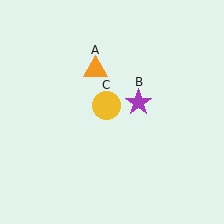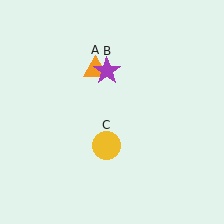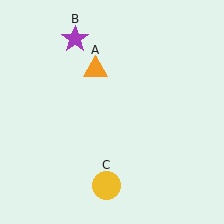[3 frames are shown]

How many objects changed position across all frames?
2 objects changed position: purple star (object B), yellow circle (object C).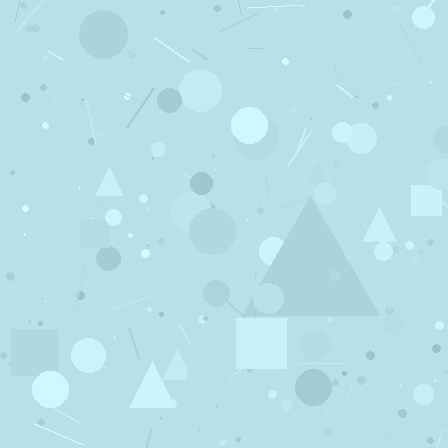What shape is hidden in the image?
A triangle is hidden in the image.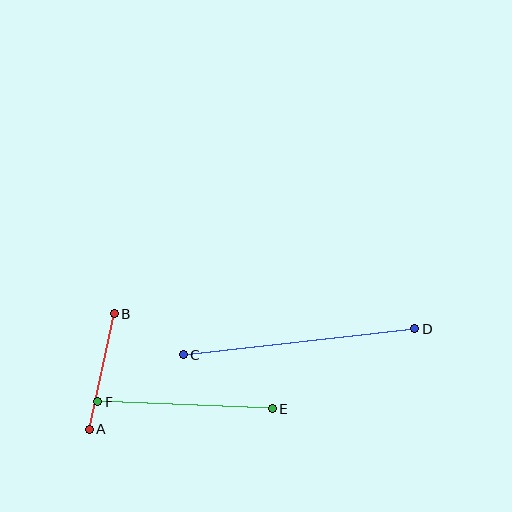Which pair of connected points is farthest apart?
Points C and D are farthest apart.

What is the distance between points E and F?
The distance is approximately 175 pixels.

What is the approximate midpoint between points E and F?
The midpoint is at approximately (185, 405) pixels.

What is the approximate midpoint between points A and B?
The midpoint is at approximately (102, 371) pixels.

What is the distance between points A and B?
The distance is approximately 118 pixels.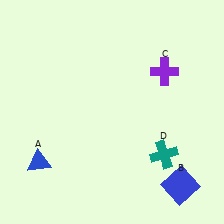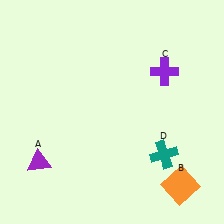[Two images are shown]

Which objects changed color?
A changed from blue to purple. B changed from blue to orange.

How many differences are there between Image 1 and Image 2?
There are 2 differences between the two images.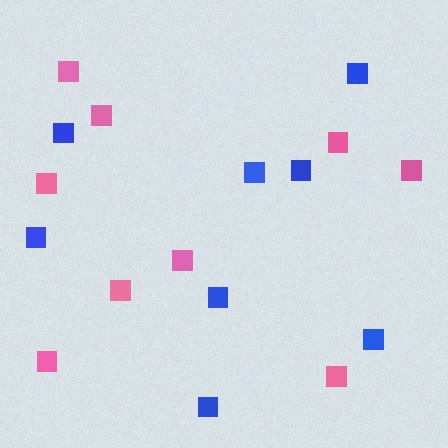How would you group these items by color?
There are 2 groups: one group of pink squares (9) and one group of blue squares (8).